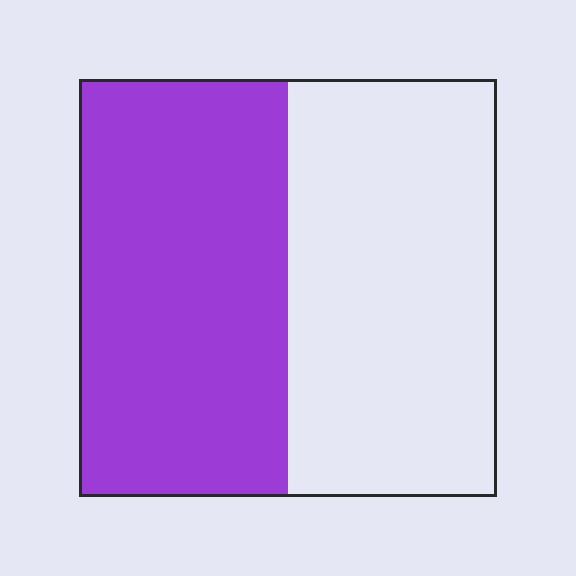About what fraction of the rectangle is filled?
About one half (1/2).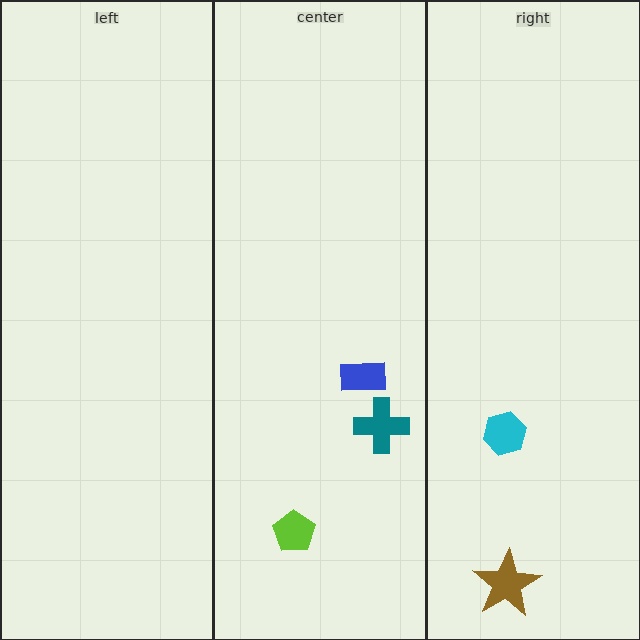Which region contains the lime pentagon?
The center region.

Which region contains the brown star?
The right region.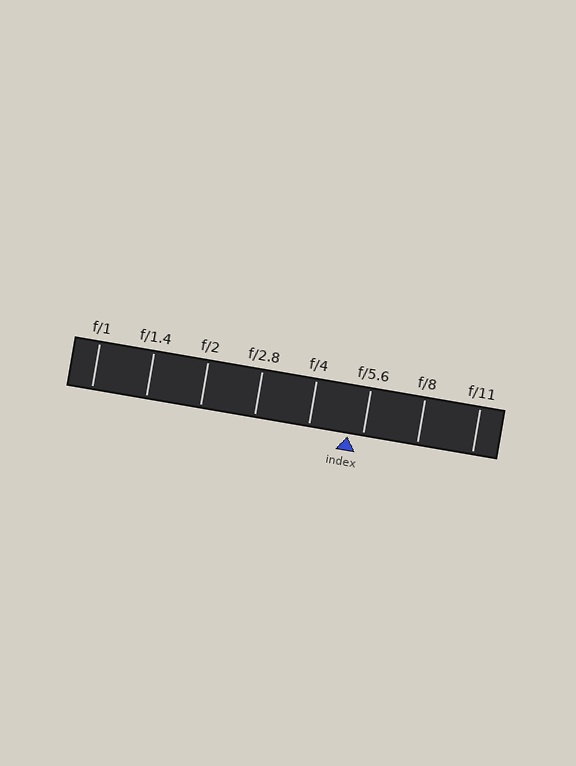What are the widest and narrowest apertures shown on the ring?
The widest aperture shown is f/1 and the narrowest is f/11.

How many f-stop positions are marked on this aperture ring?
There are 8 f-stop positions marked.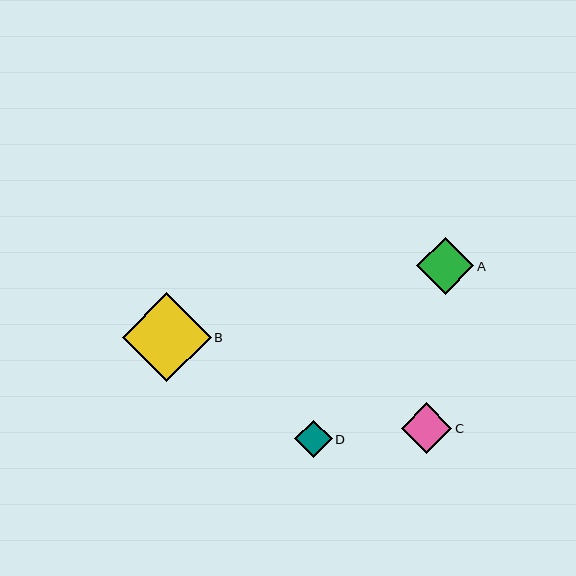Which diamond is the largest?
Diamond B is the largest with a size of approximately 89 pixels.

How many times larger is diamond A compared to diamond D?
Diamond A is approximately 1.5 times the size of diamond D.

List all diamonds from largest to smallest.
From largest to smallest: B, A, C, D.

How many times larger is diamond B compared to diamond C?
Diamond B is approximately 1.8 times the size of diamond C.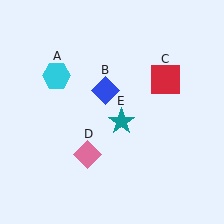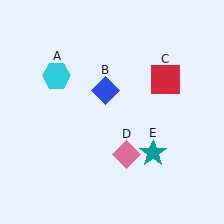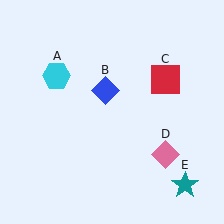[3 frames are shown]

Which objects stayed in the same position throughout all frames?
Cyan hexagon (object A) and blue diamond (object B) and red square (object C) remained stationary.